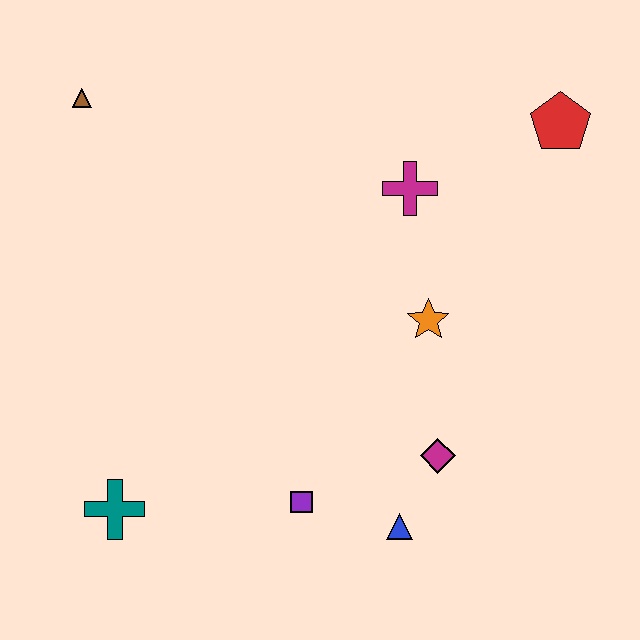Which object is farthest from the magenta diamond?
The brown triangle is farthest from the magenta diamond.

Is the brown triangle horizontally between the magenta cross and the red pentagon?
No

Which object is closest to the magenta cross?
The orange star is closest to the magenta cross.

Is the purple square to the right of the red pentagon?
No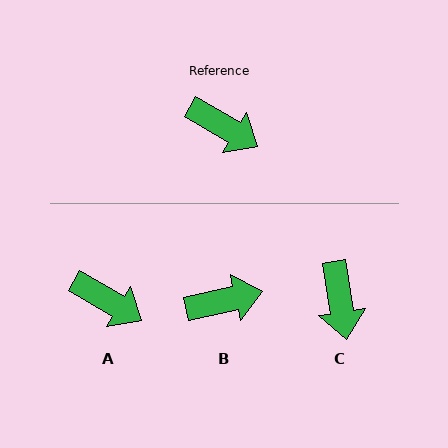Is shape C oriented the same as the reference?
No, it is off by about 51 degrees.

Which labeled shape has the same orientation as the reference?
A.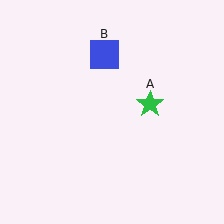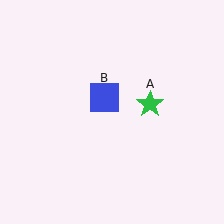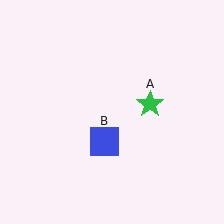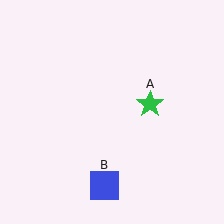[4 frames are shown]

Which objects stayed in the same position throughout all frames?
Green star (object A) remained stationary.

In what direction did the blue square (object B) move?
The blue square (object B) moved down.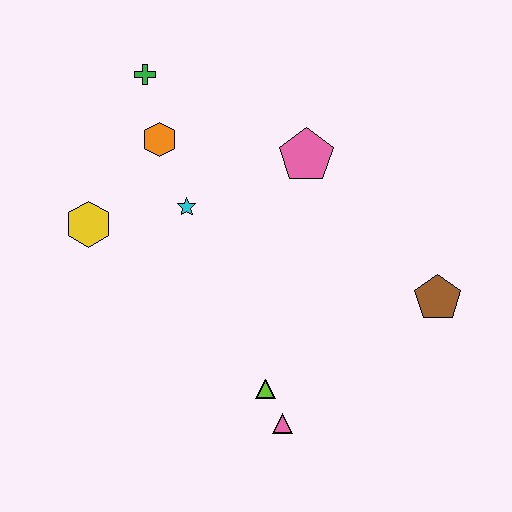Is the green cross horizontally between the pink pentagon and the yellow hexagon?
Yes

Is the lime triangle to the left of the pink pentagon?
Yes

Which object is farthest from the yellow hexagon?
The brown pentagon is farthest from the yellow hexagon.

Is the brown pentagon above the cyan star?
No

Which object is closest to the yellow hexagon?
The cyan star is closest to the yellow hexagon.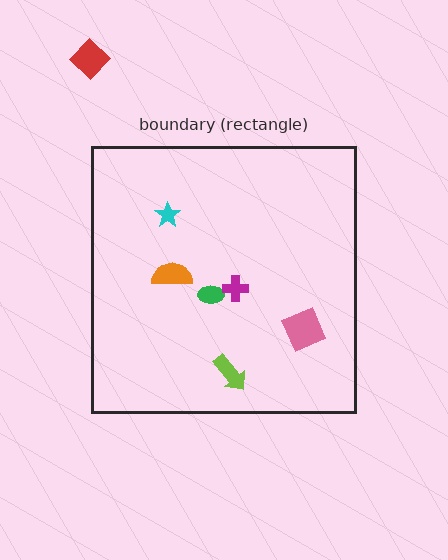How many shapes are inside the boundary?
6 inside, 1 outside.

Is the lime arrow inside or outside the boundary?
Inside.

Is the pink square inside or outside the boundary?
Inside.